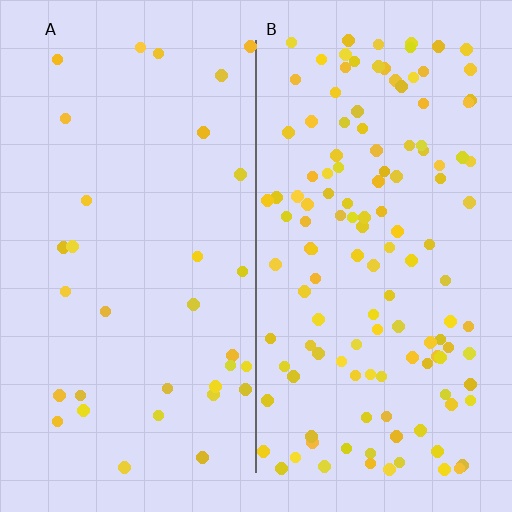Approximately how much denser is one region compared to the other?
Approximately 3.9× — region B over region A.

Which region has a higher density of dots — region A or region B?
B (the right).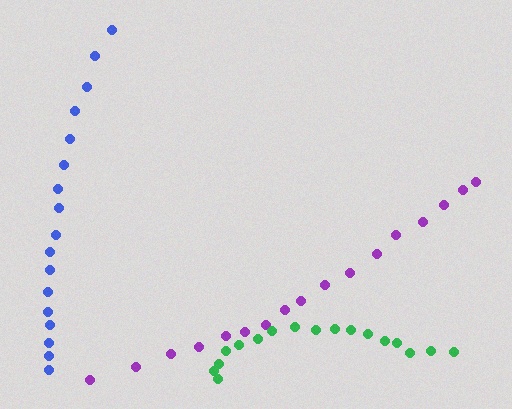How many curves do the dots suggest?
There are 3 distinct paths.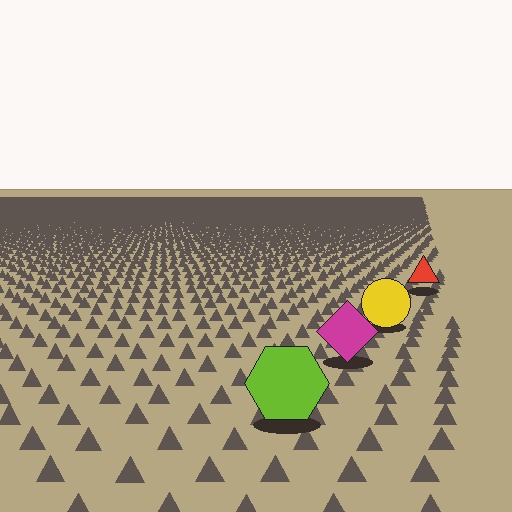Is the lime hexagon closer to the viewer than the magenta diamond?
Yes. The lime hexagon is closer — you can tell from the texture gradient: the ground texture is coarser near it.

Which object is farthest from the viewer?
The red triangle is farthest from the viewer. It appears smaller and the ground texture around it is denser.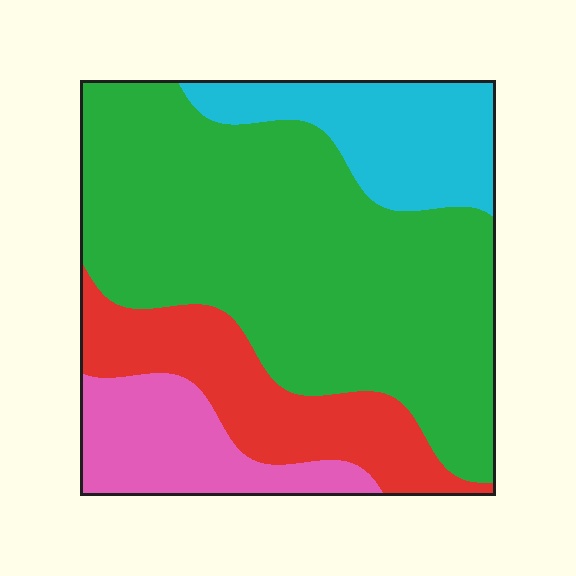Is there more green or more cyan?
Green.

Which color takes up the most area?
Green, at roughly 55%.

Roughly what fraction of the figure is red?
Red covers roughly 20% of the figure.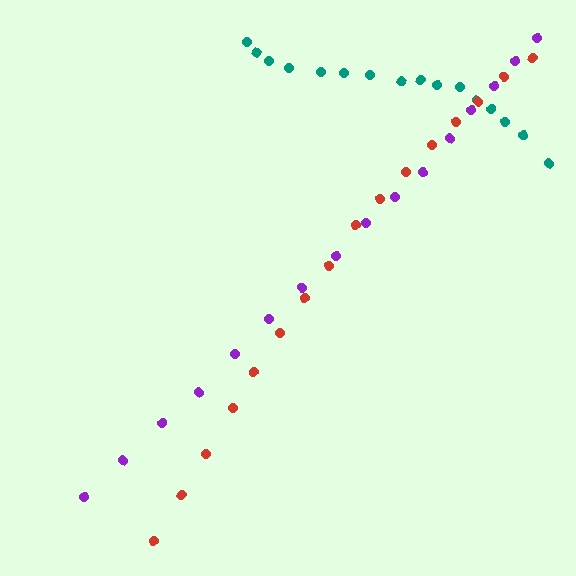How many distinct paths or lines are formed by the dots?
There are 3 distinct paths.